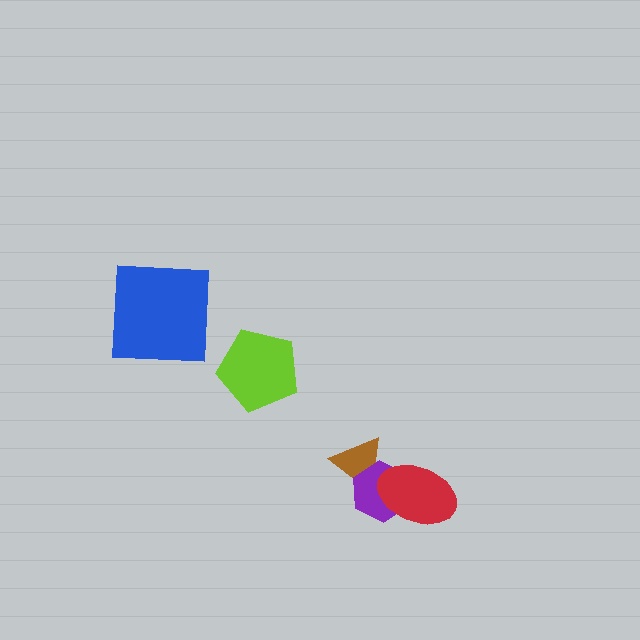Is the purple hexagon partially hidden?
Yes, it is partially covered by another shape.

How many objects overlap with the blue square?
0 objects overlap with the blue square.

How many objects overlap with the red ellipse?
2 objects overlap with the red ellipse.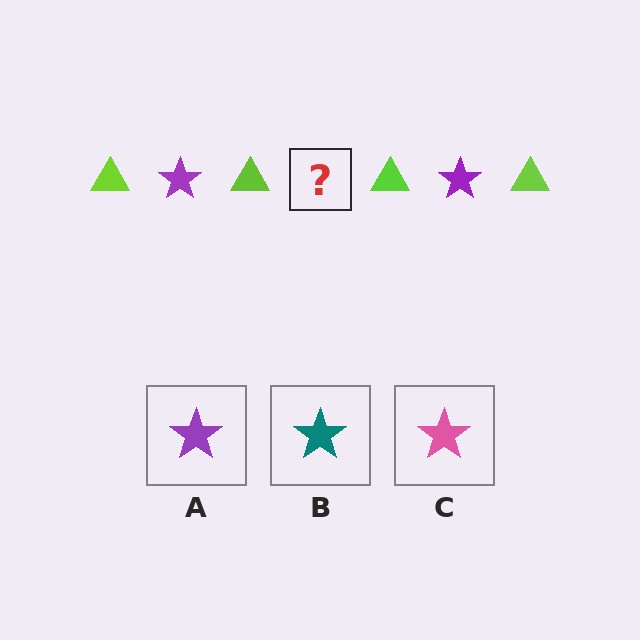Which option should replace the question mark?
Option A.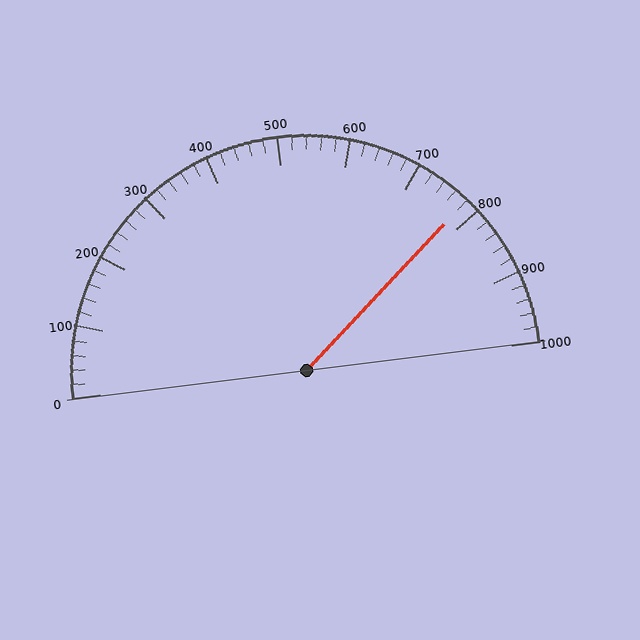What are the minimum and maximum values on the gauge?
The gauge ranges from 0 to 1000.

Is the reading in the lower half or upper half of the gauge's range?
The reading is in the upper half of the range (0 to 1000).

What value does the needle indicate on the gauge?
The needle indicates approximately 780.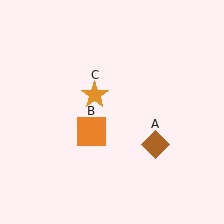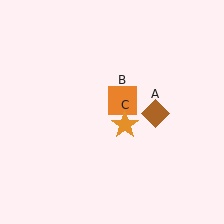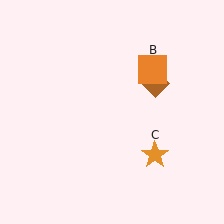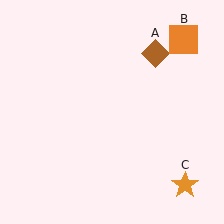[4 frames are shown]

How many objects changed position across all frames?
3 objects changed position: brown diamond (object A), orange square (object B), orange star (object C).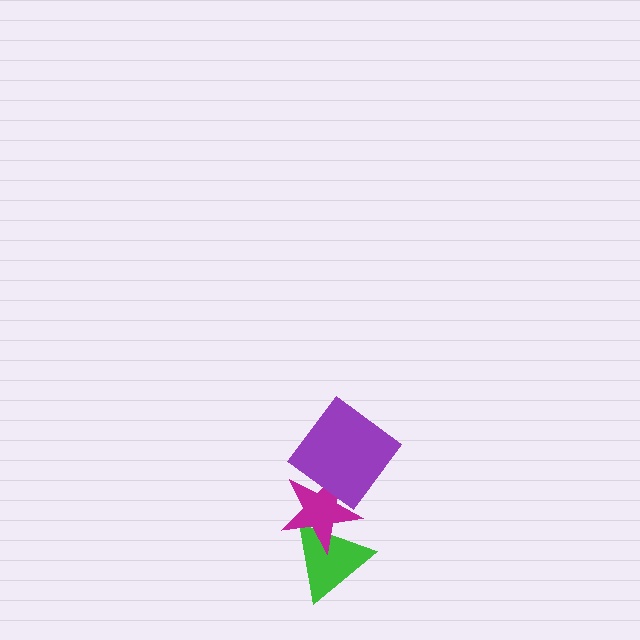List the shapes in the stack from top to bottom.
From top to bottom: the purple diamond, the magenta star, the green triangle.